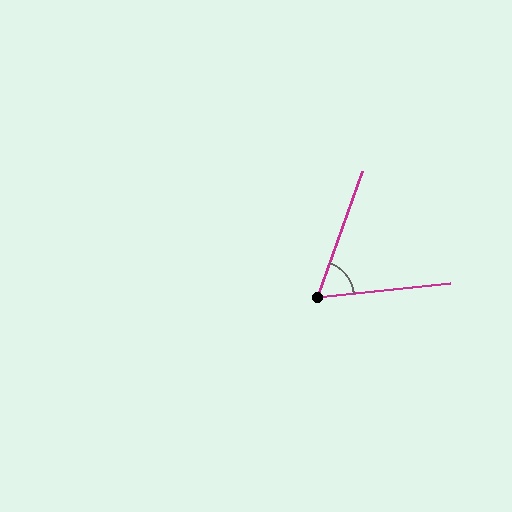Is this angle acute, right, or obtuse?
It is acute.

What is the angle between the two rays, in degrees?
Approximately 64 degrees.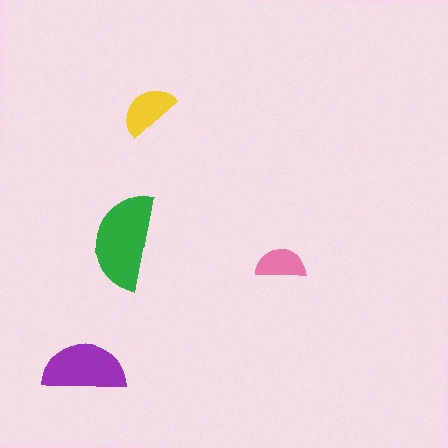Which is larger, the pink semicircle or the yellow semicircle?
The yellow one.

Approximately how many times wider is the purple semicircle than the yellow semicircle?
About 1.5 times wider.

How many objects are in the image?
There are 4 objects in the image.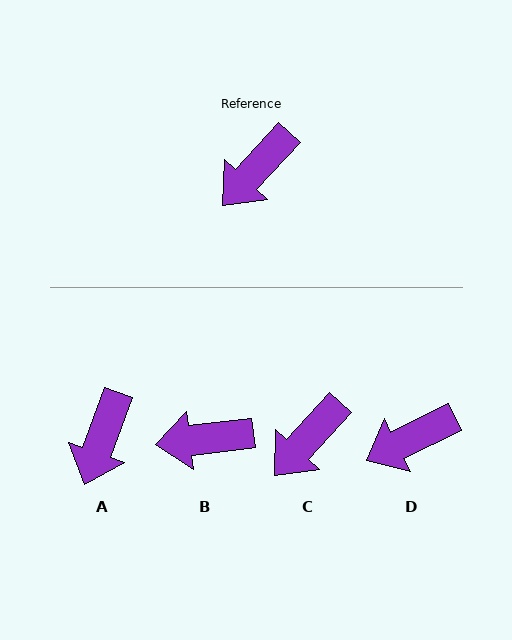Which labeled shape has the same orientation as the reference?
C.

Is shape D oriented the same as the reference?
No, it is off by about 21 degrees.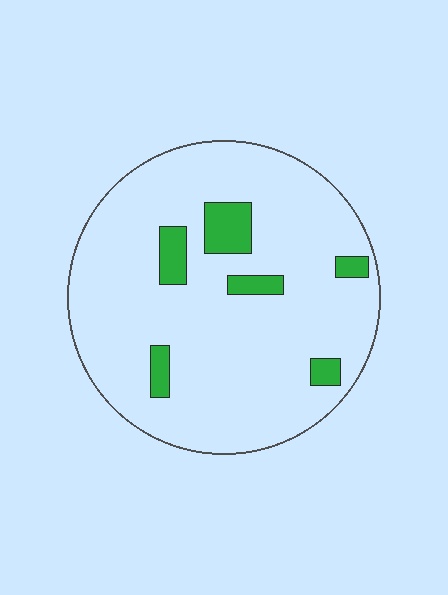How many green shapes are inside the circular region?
6.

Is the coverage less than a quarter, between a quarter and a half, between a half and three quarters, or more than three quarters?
Less than a quarter.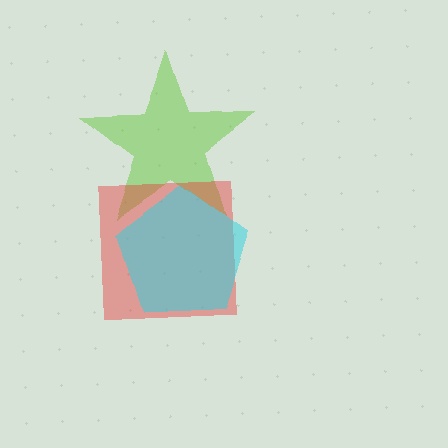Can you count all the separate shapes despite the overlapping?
Yes, there are 3 separate shapes.